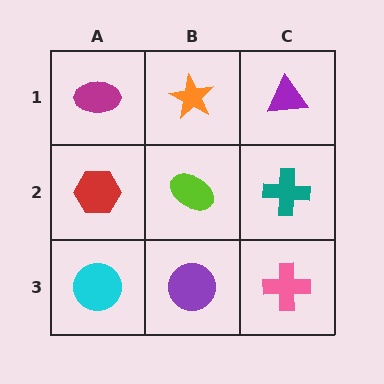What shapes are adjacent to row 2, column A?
A magenta ellipse (row 1, column A), a cyan circle (row 3, column A), a lime ellipse (row 2, column B).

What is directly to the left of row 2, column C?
A lime ellipse.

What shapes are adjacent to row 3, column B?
A lime ellipse (row 2, column B), a cyan circle (row 3, column A), a pink cross (row 3, column C).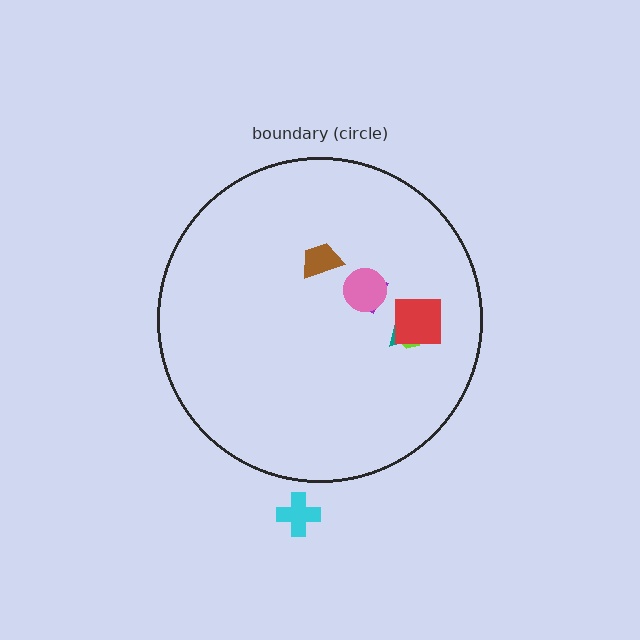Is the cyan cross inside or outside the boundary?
Outside.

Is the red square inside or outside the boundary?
Inside.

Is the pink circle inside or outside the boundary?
Inside.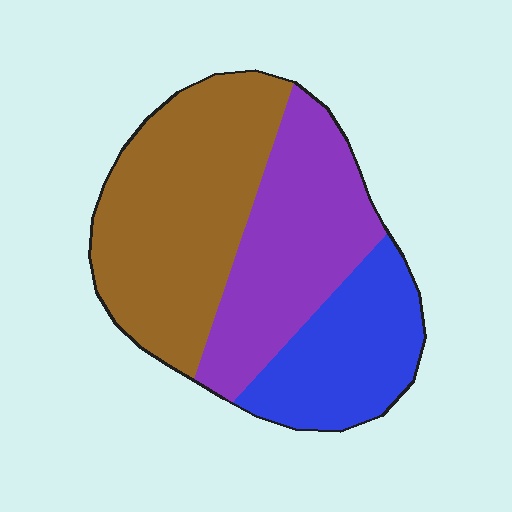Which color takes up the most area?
Brown, at roughly 45%.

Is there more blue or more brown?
Brown.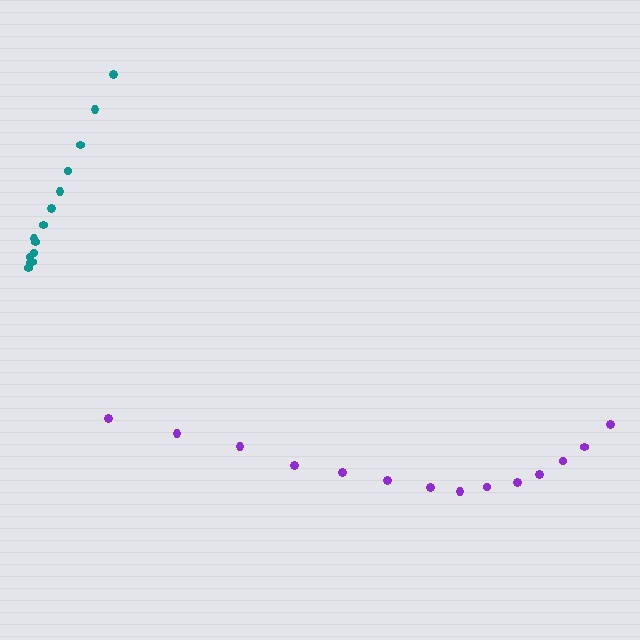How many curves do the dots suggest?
There are 2 distinct paths.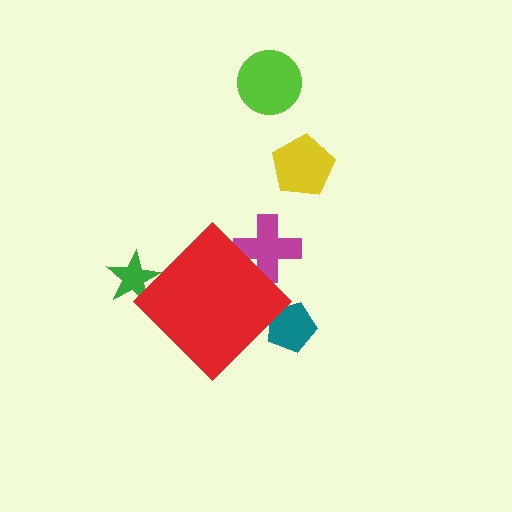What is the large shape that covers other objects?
A red diamond.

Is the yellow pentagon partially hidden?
No, the yellow pentagon is fully visible.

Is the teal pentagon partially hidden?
Yes, the teal pentagon is partially hidden behind the red diamond.